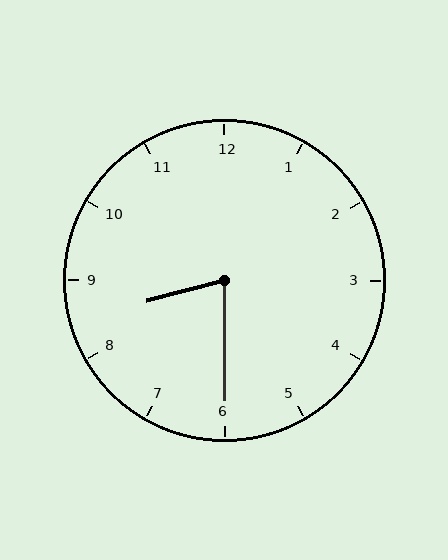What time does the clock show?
8:30.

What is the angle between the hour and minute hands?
Approximately 75 degrees.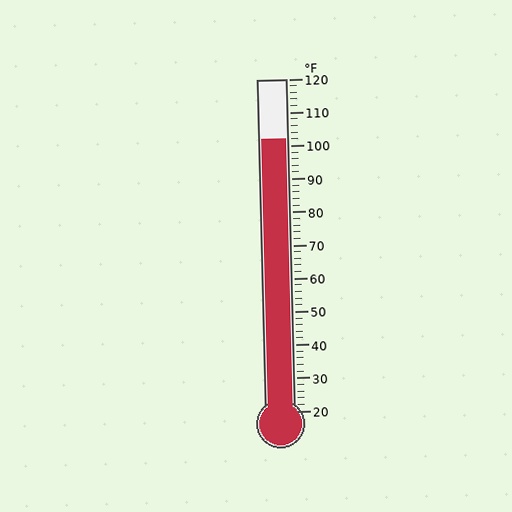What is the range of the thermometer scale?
The thermometer scale ranges from 20°F to 120°F.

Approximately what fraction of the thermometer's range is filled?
The thermometer is filled to approximately 80% of its range.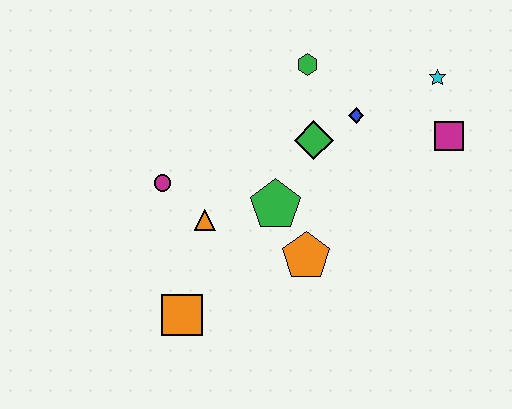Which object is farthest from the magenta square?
The orange square is farthest from the magenta square.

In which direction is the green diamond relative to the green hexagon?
The green diamond is below the green hexagon.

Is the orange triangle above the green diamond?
No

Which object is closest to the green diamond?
The blue diamond is closest to the green diamond.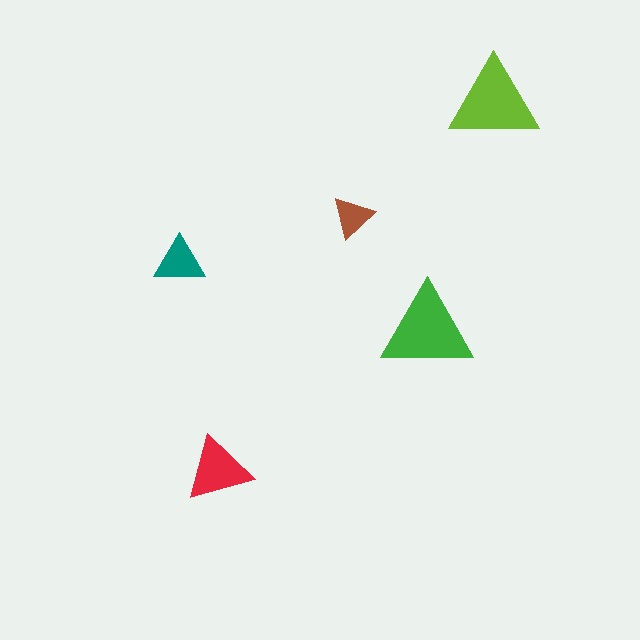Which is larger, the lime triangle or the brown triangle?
The lime one.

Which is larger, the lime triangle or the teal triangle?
The lime one.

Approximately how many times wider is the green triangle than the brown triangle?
About 2 times wider.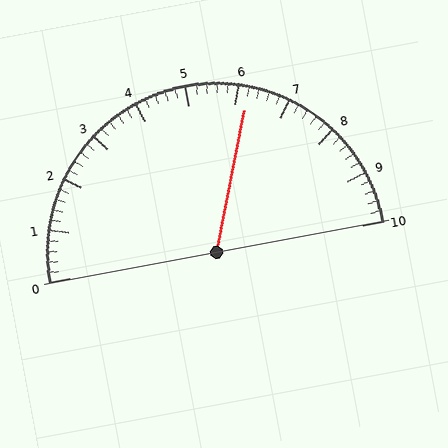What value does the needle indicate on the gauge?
The needle indicates approximately 6.2.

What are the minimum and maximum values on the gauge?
The gauge ranges from 0 to 10.